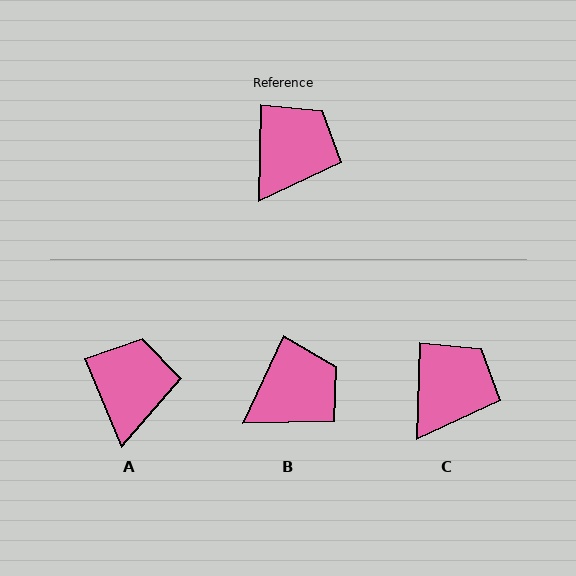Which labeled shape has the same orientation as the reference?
C.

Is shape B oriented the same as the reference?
No, it is off by about 23 degrees.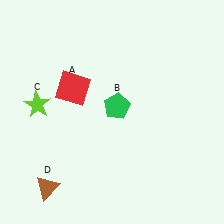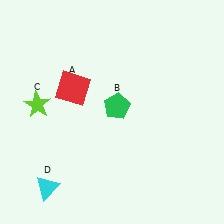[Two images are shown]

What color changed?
The triangle (D) changed from brown in Image 1 to cyan in Image 2.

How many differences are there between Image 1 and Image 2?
There is 1 difference between the two images.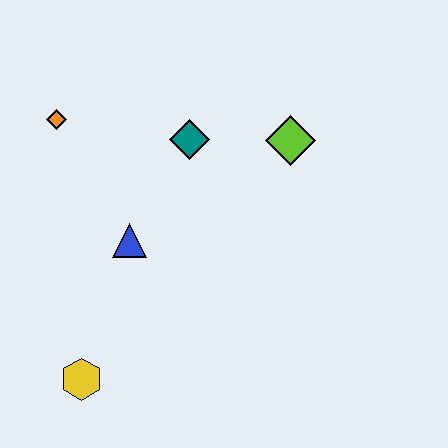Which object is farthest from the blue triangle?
The lime diamond is farthest from the blue triangle.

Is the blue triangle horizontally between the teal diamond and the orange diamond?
Yes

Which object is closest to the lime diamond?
The teal diamond is closest to the lime diamond.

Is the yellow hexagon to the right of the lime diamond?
No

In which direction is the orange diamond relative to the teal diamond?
The orange diamond is to the left of the teal diamond.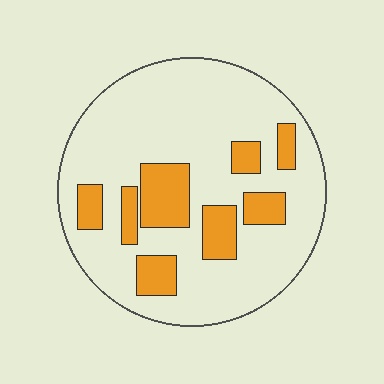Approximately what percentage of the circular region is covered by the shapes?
Approximately 20%.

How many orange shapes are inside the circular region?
8.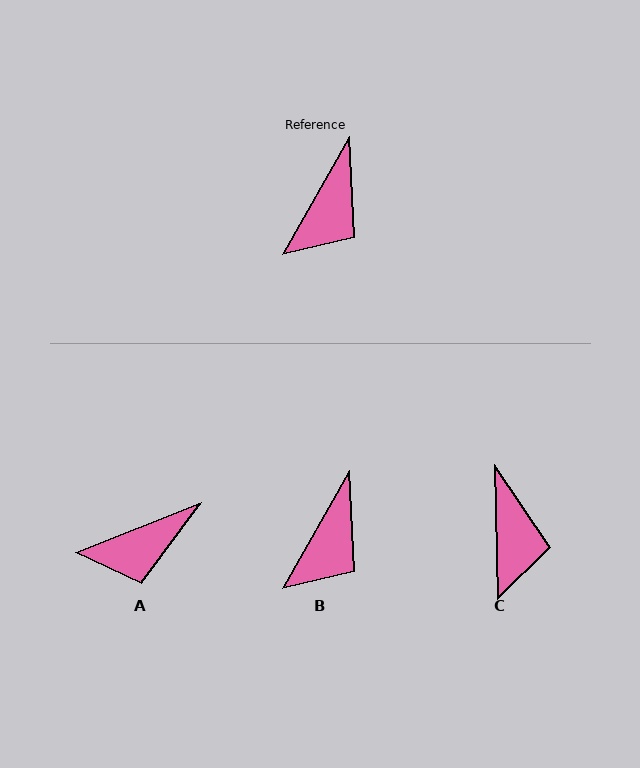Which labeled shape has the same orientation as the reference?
B.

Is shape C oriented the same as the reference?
No, it is off by about 31 degrees.